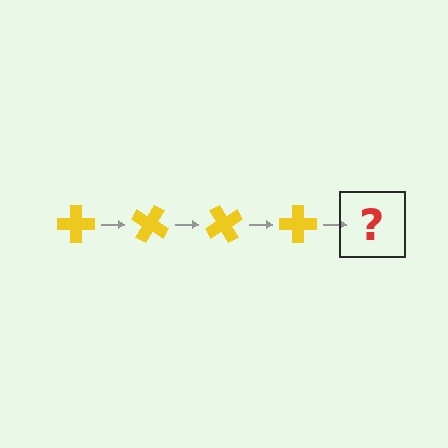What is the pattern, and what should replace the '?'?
The pattern is that the cross rotates 30 degrees each step. The '?' should be a yellow cross rotated 120 degrees.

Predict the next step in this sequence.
The next step is a yellow cross rotated 120 degrees.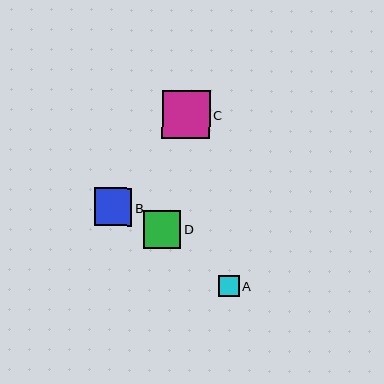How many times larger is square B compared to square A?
Square B is approximately 1.8 times the size of square A.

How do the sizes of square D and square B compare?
Square D and square B are approximately the same size.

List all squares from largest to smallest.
From largest to smallest: C, D, B, A.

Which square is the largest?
Square C is the largest with a size of approximately 48 pixels.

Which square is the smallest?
Square A is the smallest with a size of approximately 21 pixels.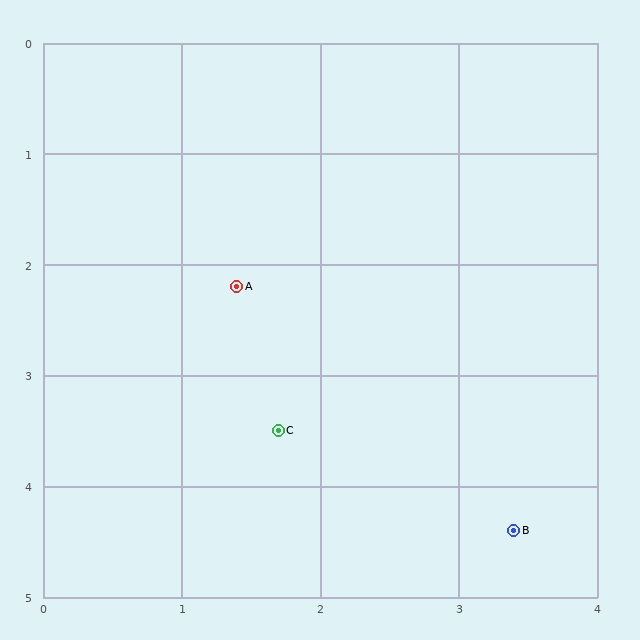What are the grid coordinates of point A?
Point A is at approximately (1.4, 2.2).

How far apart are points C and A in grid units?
Points C and A are about 1.3 grid units apart.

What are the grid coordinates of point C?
Point C is at approximately (1.7, 3.5).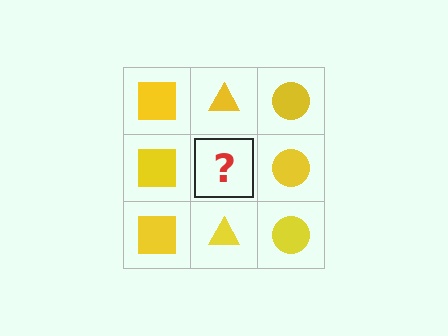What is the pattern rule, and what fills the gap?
The rule is that each column has a consistent shape. The gap should be filled with a yellow triangle.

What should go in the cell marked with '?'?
The missing cell should contain a yellow triangle.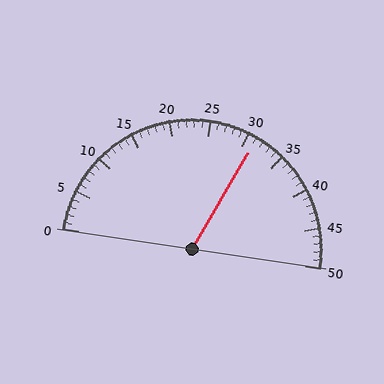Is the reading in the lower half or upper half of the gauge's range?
The reading is in the upper half of the range (0 to 50).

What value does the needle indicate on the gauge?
The needle indicates approximately 31.